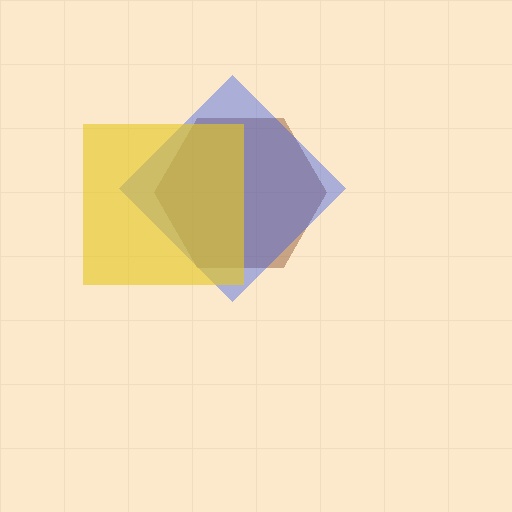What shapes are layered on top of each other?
The layered shapes are: a brown hexagon, a blue diamond, a yellow square.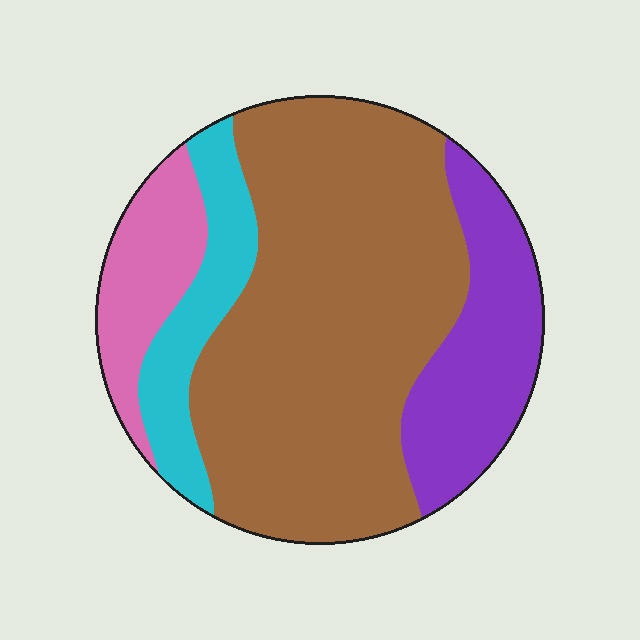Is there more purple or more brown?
Brown.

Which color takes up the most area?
Brown, at roughly 60%.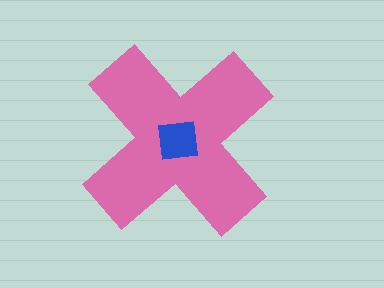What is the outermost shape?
The pink cross.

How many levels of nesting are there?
2.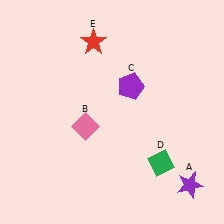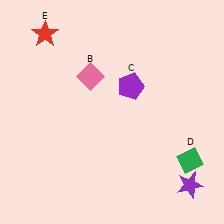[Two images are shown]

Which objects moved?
The objects that moved are: the pink diamond (B), the green diamond (D), the red star (E).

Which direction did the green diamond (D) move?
The green diamond (D) moved right.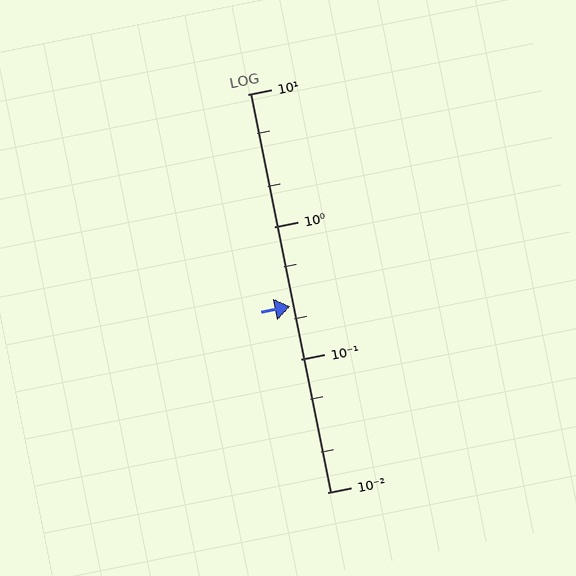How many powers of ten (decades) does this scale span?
The scale spans 3 decades, from 0.01 to 10.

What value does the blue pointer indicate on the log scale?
The pointer indicates approximately 0.25.